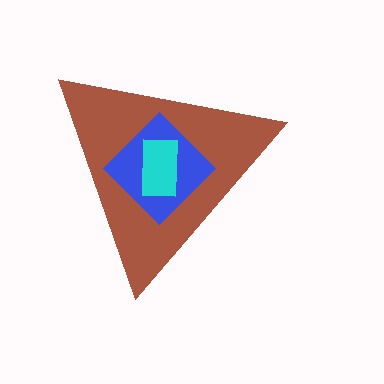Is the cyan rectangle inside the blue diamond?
Yes.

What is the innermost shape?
The cyan rectangle.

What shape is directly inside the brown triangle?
The blue diamond.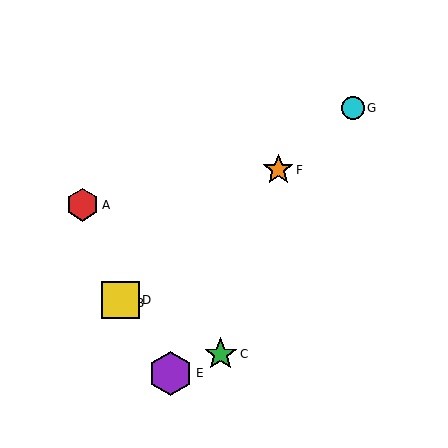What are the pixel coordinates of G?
Object G is at (353, 108).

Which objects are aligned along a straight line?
Objects B, D, F, G are aligned along a straight line.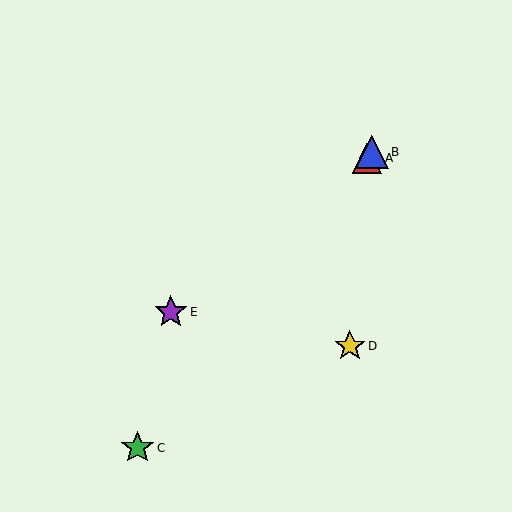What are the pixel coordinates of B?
Object B is at (372, 152).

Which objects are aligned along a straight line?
Objects A, B, C are aligned along a straight line.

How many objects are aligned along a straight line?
3 objects (A, B, C) are aligned along a straight line.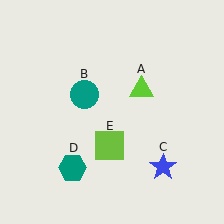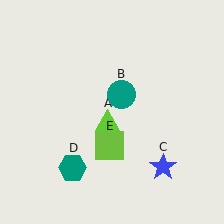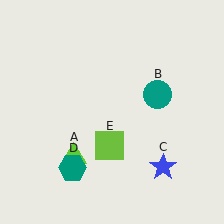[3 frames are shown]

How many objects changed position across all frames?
2 objects changed position: lime triangle (object A), teal circle (object B).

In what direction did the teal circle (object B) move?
The teal circle (object B) moved right.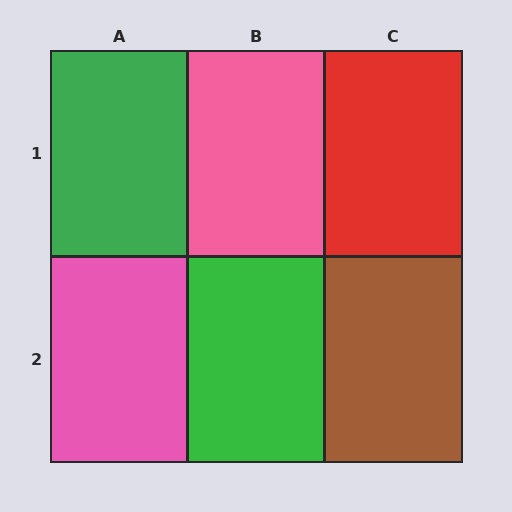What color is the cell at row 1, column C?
Red.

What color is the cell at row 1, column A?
Green.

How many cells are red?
1 cell is red.